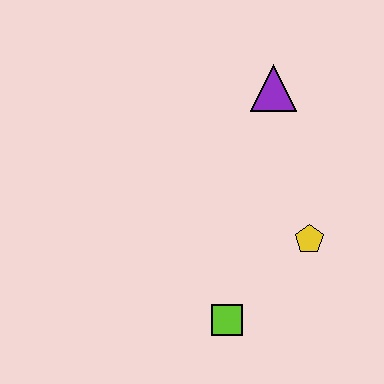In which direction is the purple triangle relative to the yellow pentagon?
The purple triangle is above the yellow pentagon.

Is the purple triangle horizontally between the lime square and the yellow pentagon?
Yes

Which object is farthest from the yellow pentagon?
The purple triangle is farthest from the yellow pentagon.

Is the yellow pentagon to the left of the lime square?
No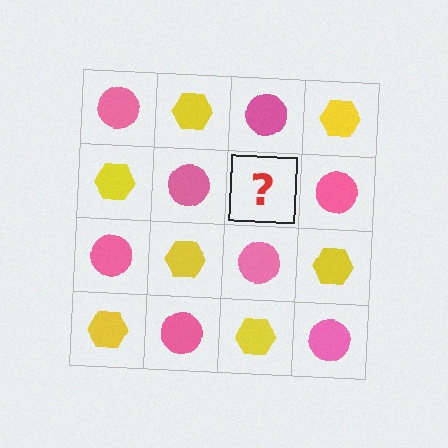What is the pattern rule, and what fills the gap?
The rule is that it alternates pink circle and yellow hexagon in a checkerboard pattern. The gap should be filled with a yellow hexagon.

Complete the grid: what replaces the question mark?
The question mark should be replaced with a yellow hexagon.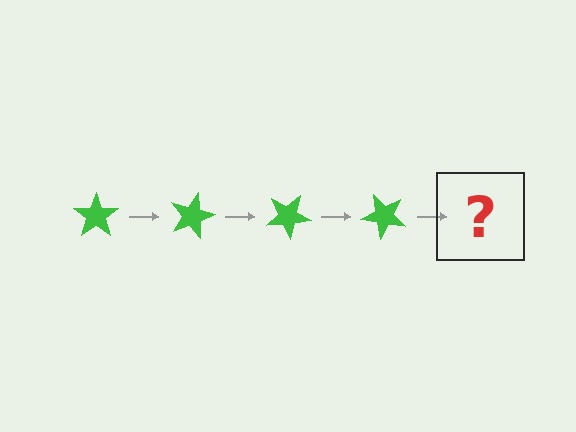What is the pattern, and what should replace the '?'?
The pattern is that the star rotates 15 degrees each step. The '?' should be a green star rotated 60 degrees.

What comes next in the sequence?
The next element should be a green star rotated 60 degrees.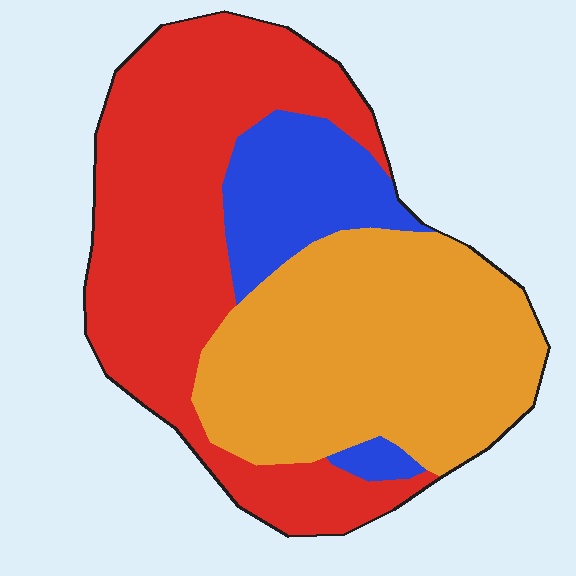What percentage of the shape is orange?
Orange takes up between a third and a half of the shape.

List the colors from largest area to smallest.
From largest to smallest: red, orange, blue.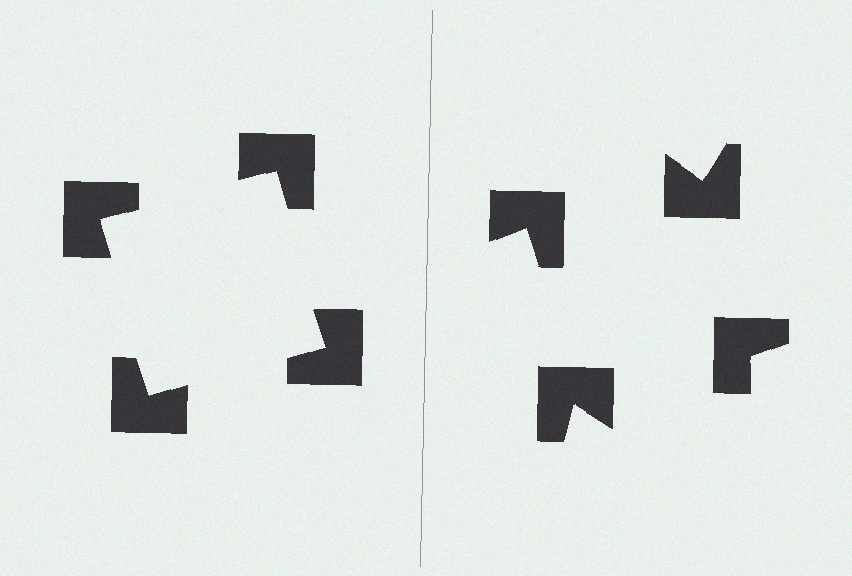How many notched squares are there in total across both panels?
8 — 4 on each side.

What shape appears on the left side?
An illusory square.